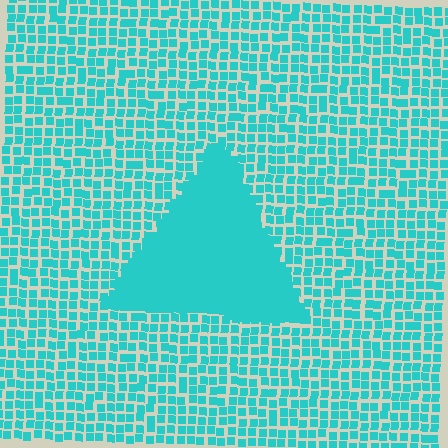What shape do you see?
I see a triangle.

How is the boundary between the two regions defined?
The boundary is defined by a change in element density (approximately 2.4x ratio). All elements are the same color, size, and shape.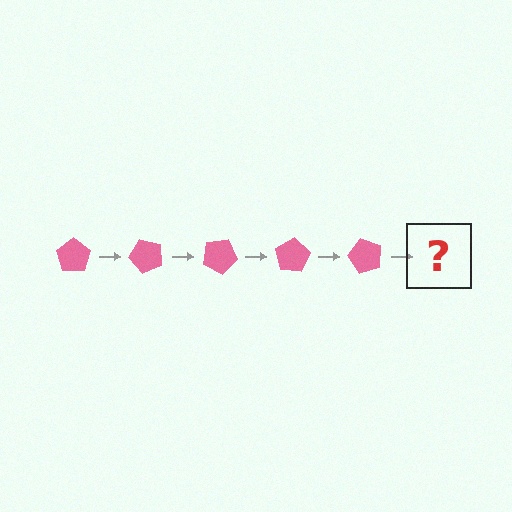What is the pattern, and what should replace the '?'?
The pattern is that the pentagon rotates 50 degrees each step. The '?' should be a pink pentagon rotated 250 degrees.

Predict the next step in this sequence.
The next step is a pink pentagon rotated 250 degrees.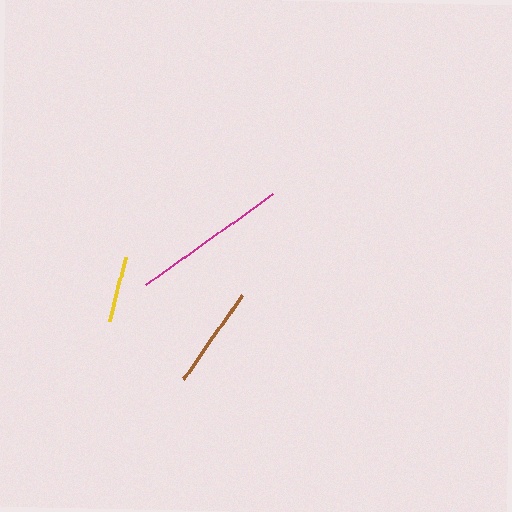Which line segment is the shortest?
The yellow line is the shortest at approximately 66 pixels.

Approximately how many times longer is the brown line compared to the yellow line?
The brown line is approximately 1.5 times the length of the yellow line.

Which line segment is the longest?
The magenta line is the longest at approximately 156 pixels.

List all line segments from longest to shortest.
From longest to shortest: magenta, brown, yellow.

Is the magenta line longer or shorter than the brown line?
The magenta line is longer than the brown line.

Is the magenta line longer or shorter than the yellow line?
The magenta line is longer than the yellow line.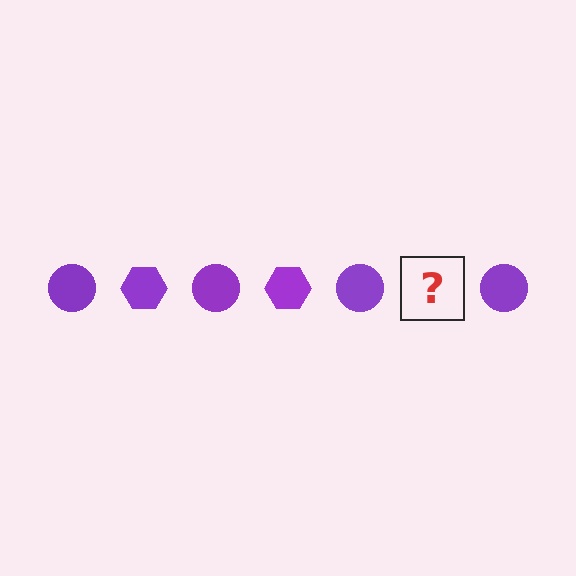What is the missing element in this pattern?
The missing element is a purple hexagon.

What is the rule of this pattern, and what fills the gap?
The rule is that the pattern cycles through circle, hexagon shapes in purple. The gap should be filled with a purple hexagon.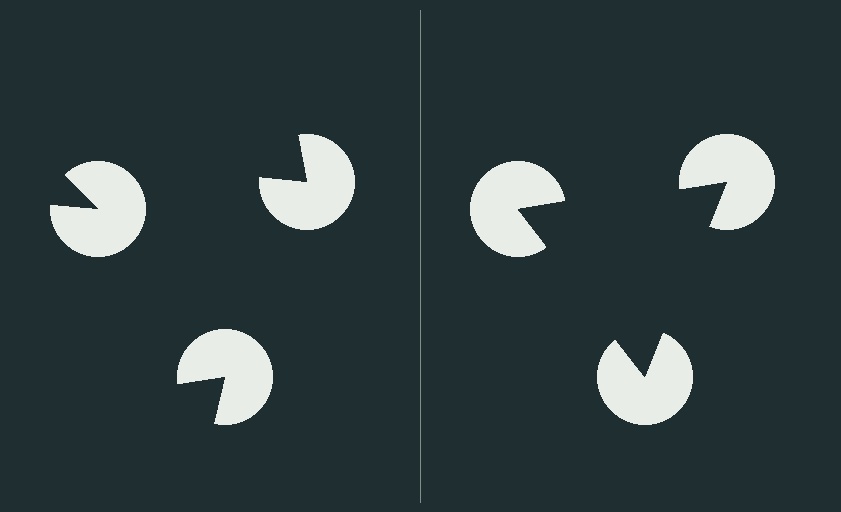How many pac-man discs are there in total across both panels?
6 — 3 on each side.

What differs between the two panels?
The pac-man discs are positioned identically on both sides; only the wedge orientations differ. On the right they align to a triangle; on the left they are misaligned.